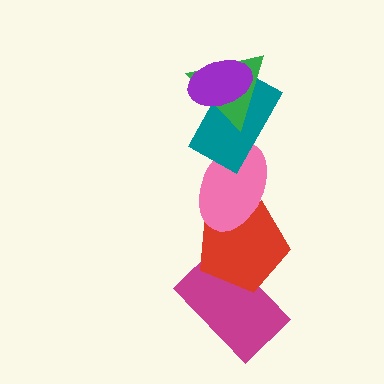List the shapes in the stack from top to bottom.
From top to bottom: the purple ellipse, the green triangle, the teal rectangle, the pink ellipse, the red pentagon, the magenta rectangle.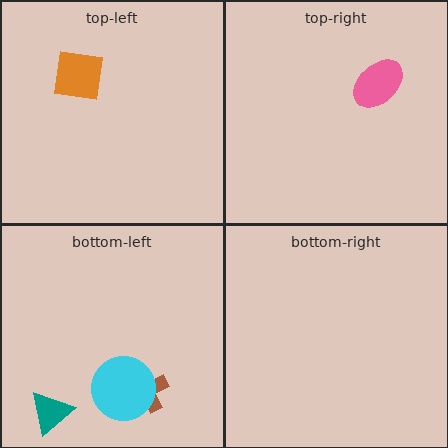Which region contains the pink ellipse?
The top-right region.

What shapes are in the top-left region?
The orange square.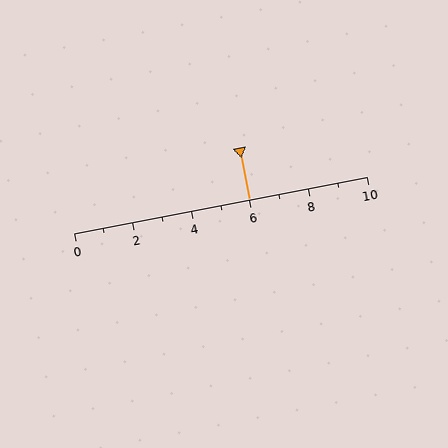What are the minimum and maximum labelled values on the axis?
The axis runs from 0 to 10.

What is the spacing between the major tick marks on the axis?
The major ticks are spaced 2 apart.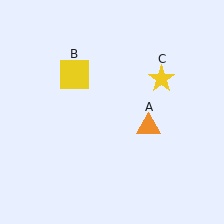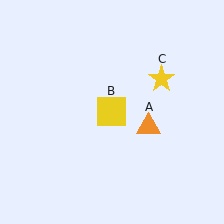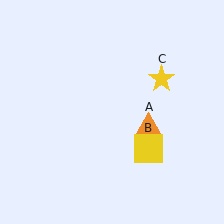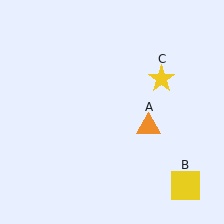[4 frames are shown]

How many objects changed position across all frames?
1 object changed position: yellow square (object B).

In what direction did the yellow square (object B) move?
The yellow square (object B) moved down and to the right.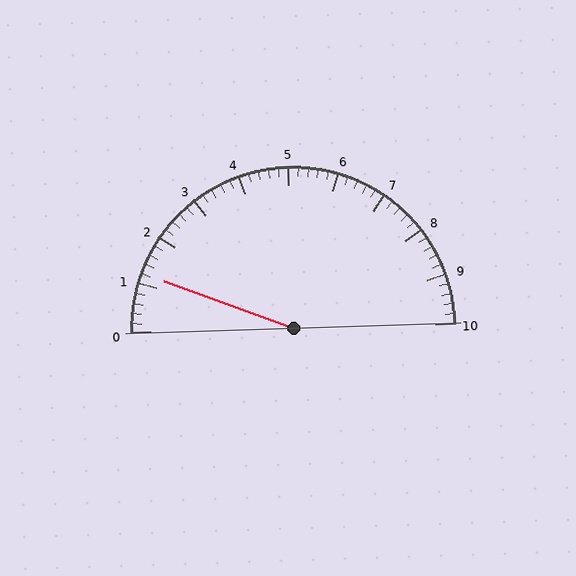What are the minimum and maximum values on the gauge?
The gauge ranges from 0 to 10.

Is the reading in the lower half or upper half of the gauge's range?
The reading is in the lower half of the range (0 to 10).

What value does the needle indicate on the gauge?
The needle indicates approximately 1.2.